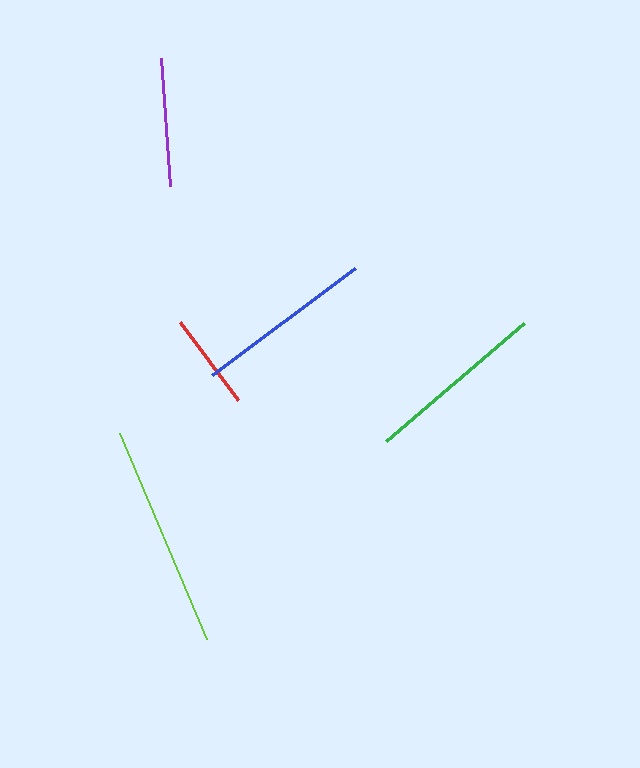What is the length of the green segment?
The green segment is approximately 182 pixels long.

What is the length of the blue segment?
The blue segment is approximately 178 pixels long.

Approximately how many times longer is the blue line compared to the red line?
The blue line is approximately 1.8 times the length of the red line.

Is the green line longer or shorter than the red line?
The green line is longer than the red line.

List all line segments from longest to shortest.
From longest to shortest: lime, green, blue, purple, red.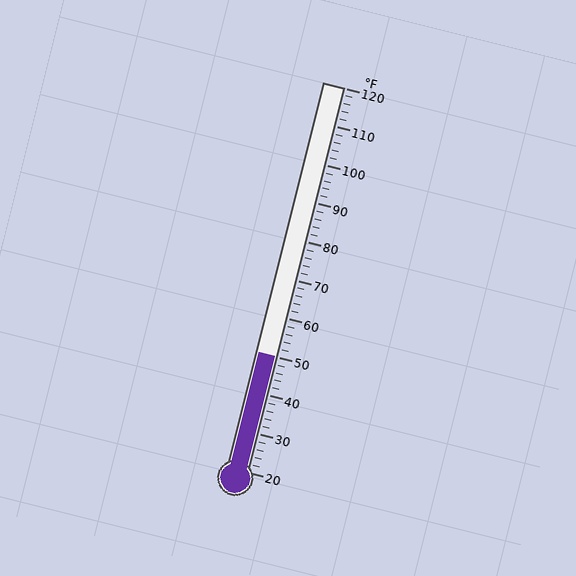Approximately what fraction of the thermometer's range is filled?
The thermometer is filled to approximately 30% of its range.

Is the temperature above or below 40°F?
The temperature is above 40°F.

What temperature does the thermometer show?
The thermometer shows approximately 50°F.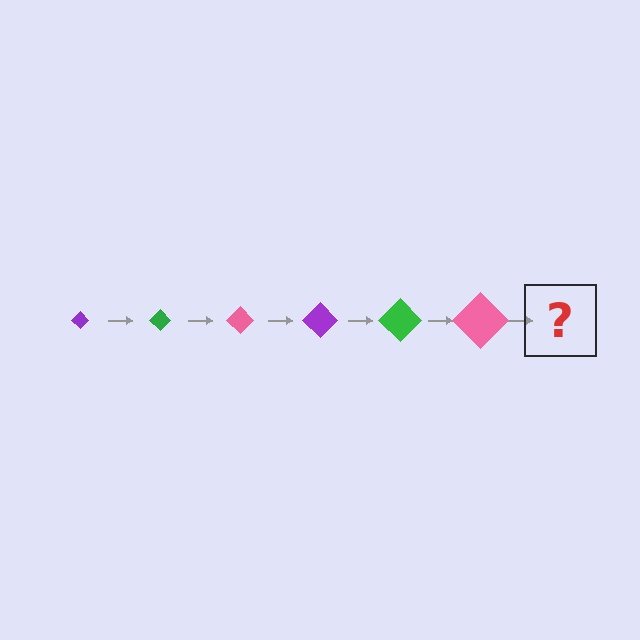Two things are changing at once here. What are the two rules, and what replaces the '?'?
The two rules are that the diamond grows larger each step and the color cycles through purple, green, and pink. The '?' should be a purple diamond, larger than the previous one.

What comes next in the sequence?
The next element should be a purple diamond, larger than the previous one.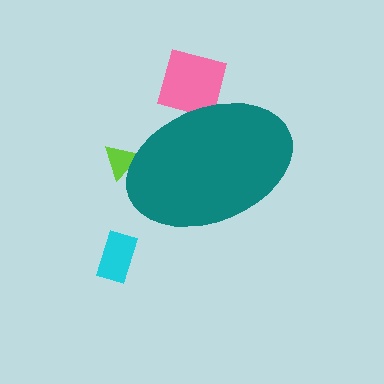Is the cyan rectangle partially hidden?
No, the cyan rectangle is fully visible.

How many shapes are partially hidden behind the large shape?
2 shapes are partially hidden.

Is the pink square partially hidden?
Yes, the pink square is partially hidden behind the teal ellipse.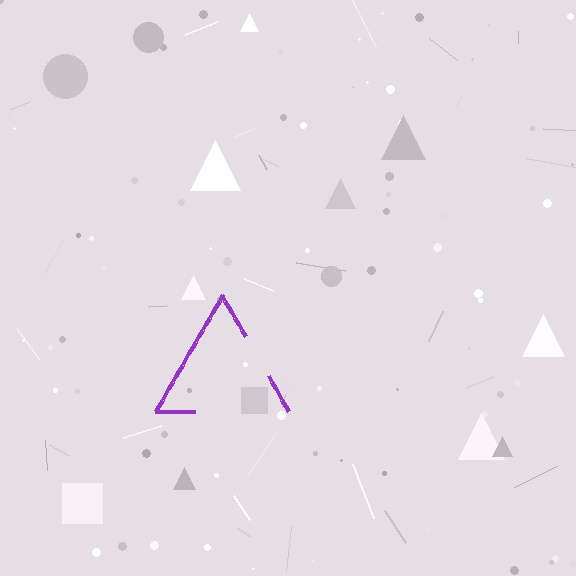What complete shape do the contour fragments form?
The contour fragments form a triangle.